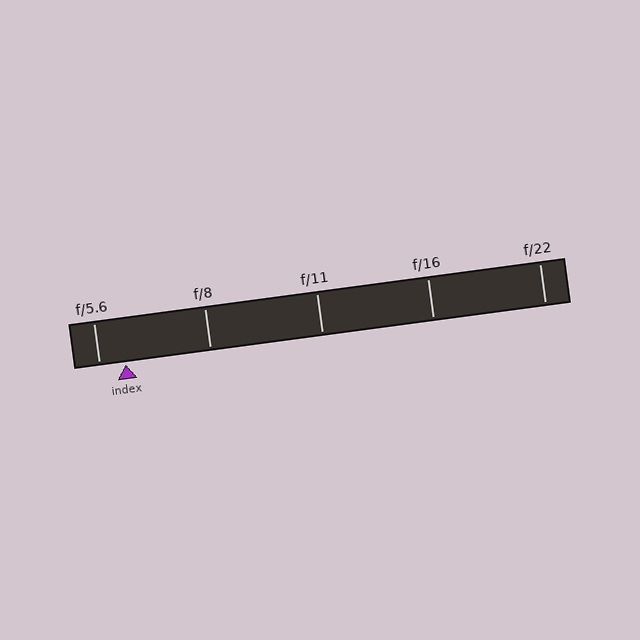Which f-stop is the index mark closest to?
The index mark is closest to f/5.6.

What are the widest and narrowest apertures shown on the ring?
The widest aperture shown is f/5.6 and the narrowest is f/22.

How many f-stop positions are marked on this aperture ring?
There are 5 f-stop positions marked.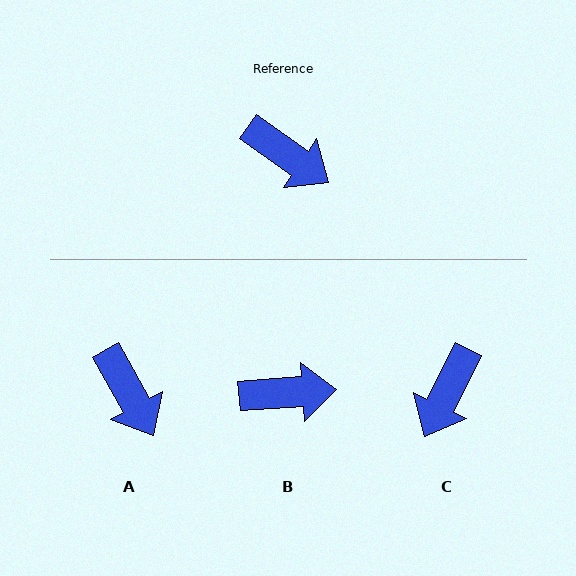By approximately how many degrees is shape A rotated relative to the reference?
Approximately 26 degrees clockwise.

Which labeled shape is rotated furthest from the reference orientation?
C, about 81 degrees away.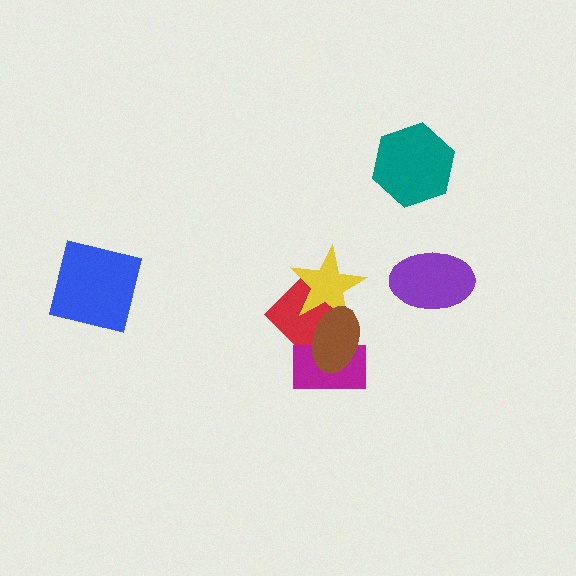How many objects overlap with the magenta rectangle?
2 objects overlap with the magenta rectangle.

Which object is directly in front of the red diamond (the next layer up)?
The magenta rectangle is directly in front of the red diamond.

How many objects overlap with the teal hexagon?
0 objects overlap with the teal hexagon.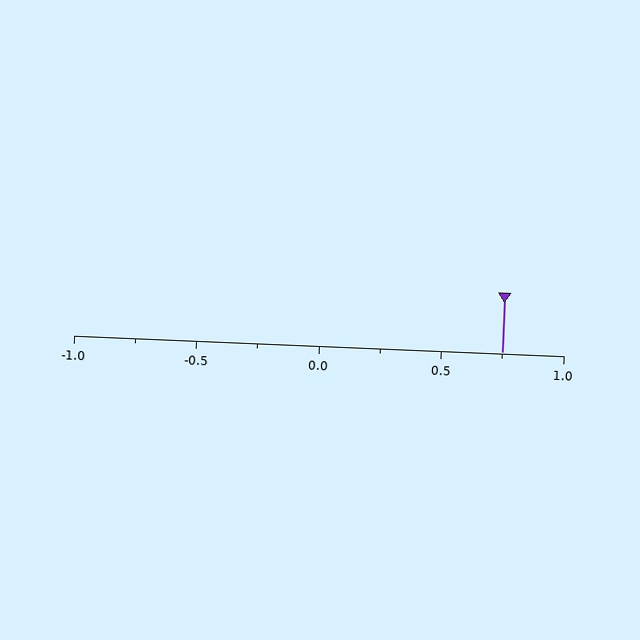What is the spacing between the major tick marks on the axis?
The major ticks are spaced 0.5 apart.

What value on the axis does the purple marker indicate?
The marker indicates approximately 0.75.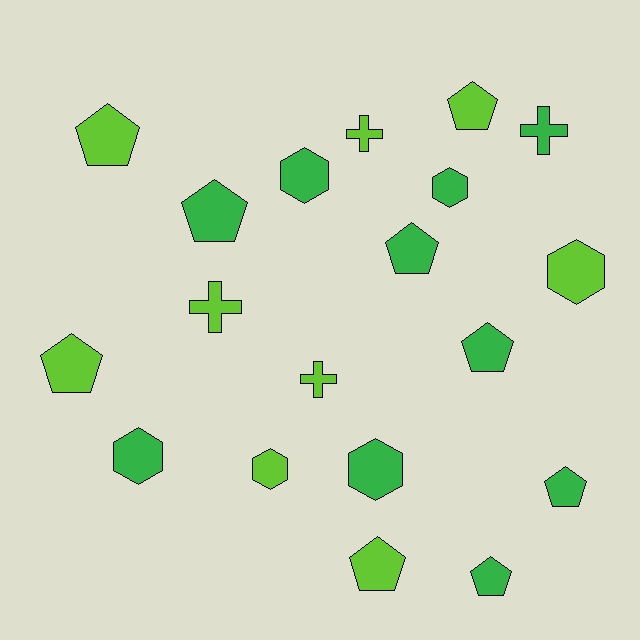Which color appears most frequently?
Green, with 10 objects.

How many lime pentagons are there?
There are 4 lime pentagons.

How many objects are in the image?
There are 19 objects.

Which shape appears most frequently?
Pentagon, with 9 objects.